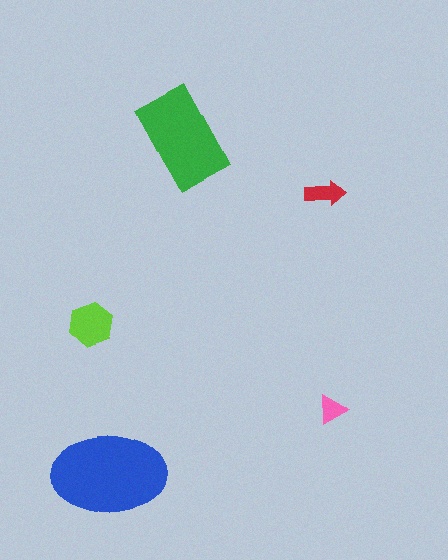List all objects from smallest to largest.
The pink triangle, the red arrow, the lime hexagon, the green rectangle, the blue ellipse.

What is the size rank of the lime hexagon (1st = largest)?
3rd.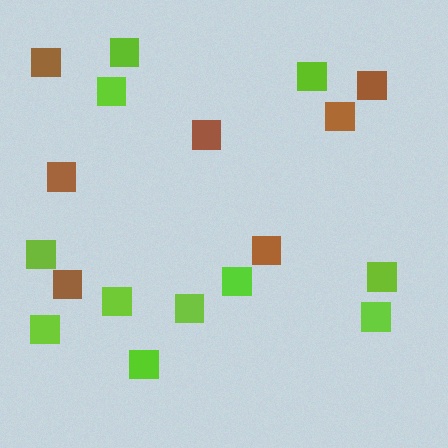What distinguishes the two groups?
There are 2 groups: one group of brown squares (7) and one group of lime squares (11).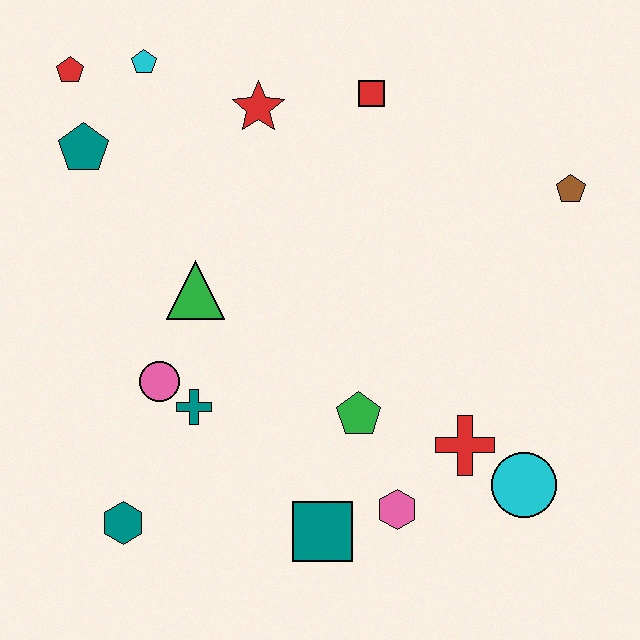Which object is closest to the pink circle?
The teal cross is closest to the pink circle.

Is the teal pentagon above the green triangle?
Yes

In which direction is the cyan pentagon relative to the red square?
The cyan pentagon is to the left of the red square.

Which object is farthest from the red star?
The cyan circle is farthest from the red star.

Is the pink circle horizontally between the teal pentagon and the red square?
Yes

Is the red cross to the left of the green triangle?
No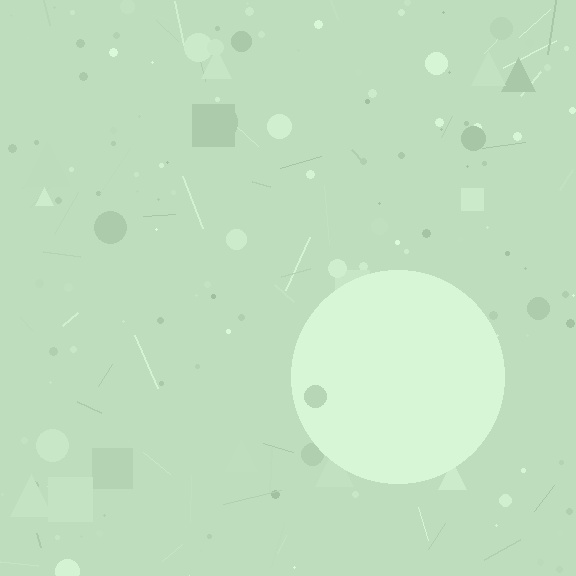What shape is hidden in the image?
A circle is hidden in the image.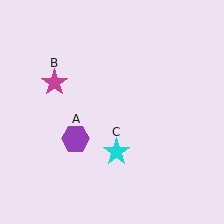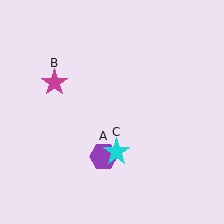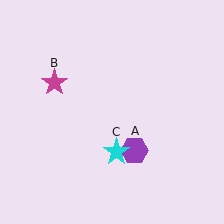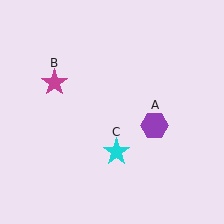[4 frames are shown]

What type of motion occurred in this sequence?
The purple hexagon (object A) rotated counterclockwise around the center of the scene.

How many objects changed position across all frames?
1 object changed position: purple hexagon (object A).